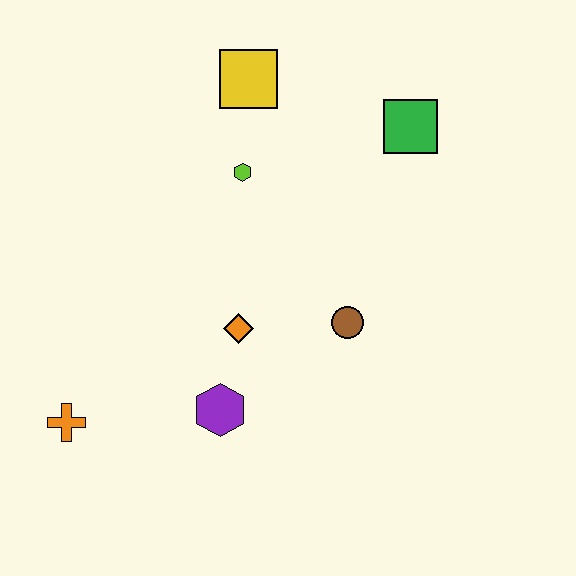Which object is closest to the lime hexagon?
The yellow square is closest to the lime hexagon.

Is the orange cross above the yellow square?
No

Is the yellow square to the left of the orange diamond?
No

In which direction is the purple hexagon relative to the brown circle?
The purple hexagon is to the left of the brown circle.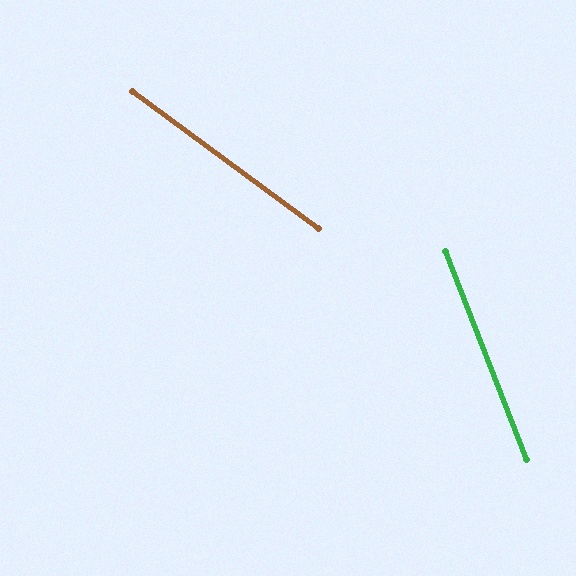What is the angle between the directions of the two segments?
Approximately 32 degrees.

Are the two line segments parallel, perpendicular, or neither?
Neither parallel nor perpendicular — they differ by about 32°.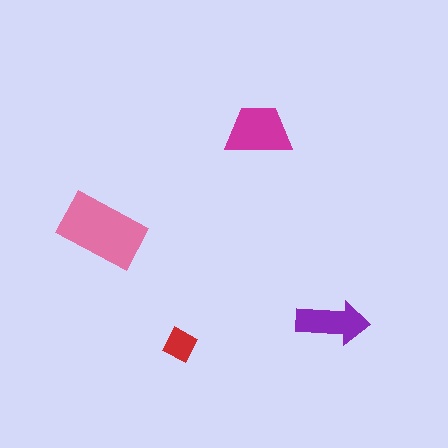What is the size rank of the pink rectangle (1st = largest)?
1st.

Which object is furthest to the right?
The purple arrow is rightmost.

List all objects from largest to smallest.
The pink rectangle, the magenta trapezoid, the purple arrow, the red diamond.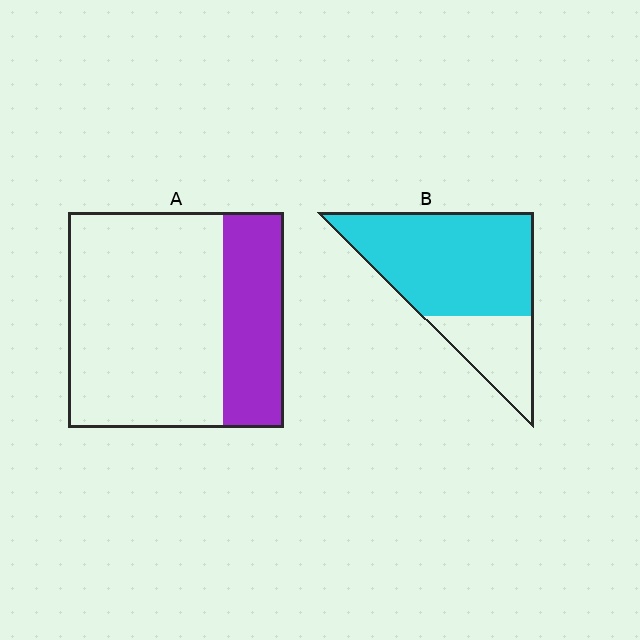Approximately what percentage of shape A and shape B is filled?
A is approximately 30% and B is approximately 75%.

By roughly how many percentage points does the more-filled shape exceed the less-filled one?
By roughly 45 percentage points (B over A).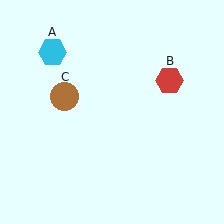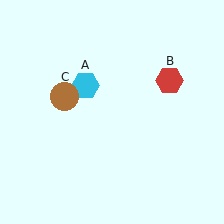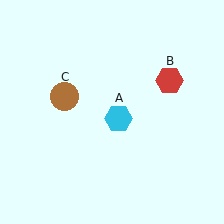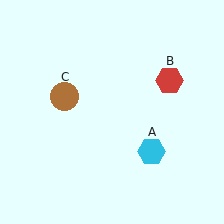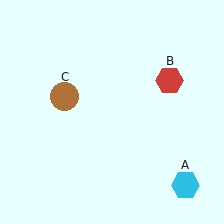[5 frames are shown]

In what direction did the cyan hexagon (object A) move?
The cyan hexagon (object A) moved down and to the right.